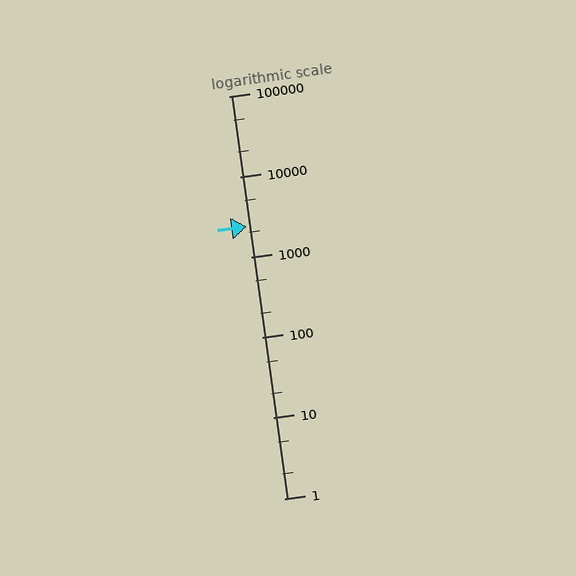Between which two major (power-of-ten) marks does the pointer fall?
The pointer is between 1000 and 10000.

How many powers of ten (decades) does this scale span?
The scale spans 5 decades, from 1 to 100000.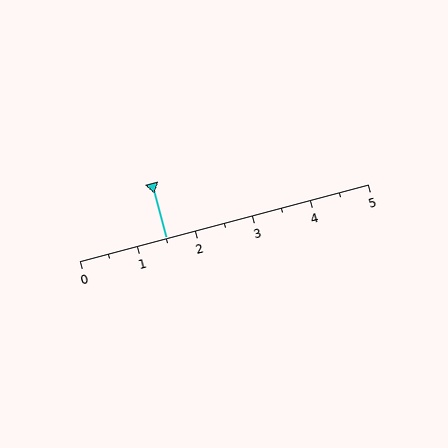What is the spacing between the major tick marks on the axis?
The major ticks are spaced 1 apart.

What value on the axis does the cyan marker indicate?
The marker indicates approximately 1.5.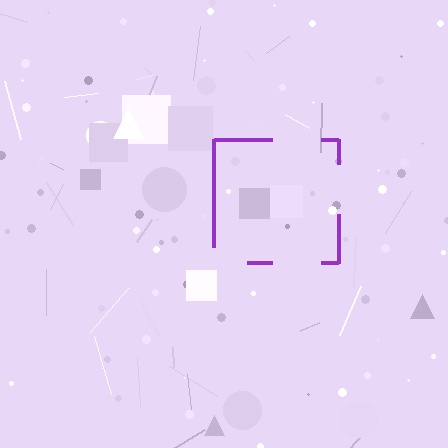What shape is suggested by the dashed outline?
The dashed outline suggests a square.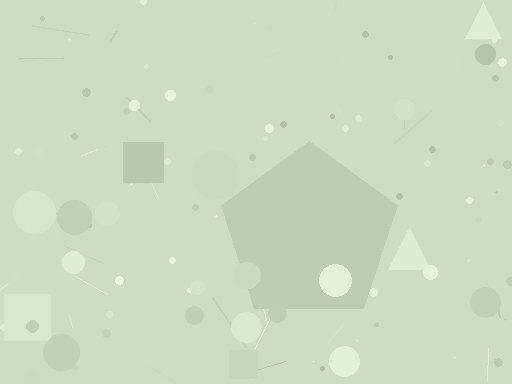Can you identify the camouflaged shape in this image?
The camouflaged shape is a pentagon.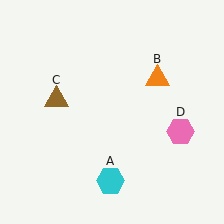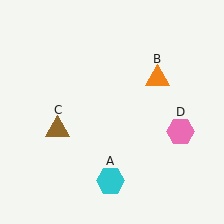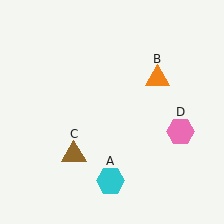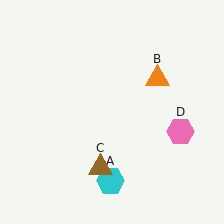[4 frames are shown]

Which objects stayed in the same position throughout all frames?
Cyan hexagon (object A) and orange triangle (object B) and pink hexagon (object D) remained stationary.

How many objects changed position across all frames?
1 object changed position: brown triangle (object C).